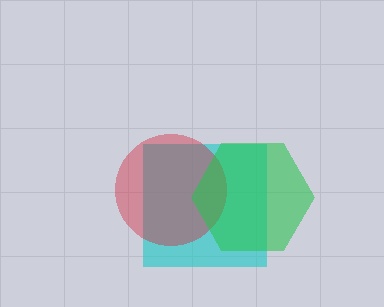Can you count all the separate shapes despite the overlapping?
Yes, there are 3 separate shapes.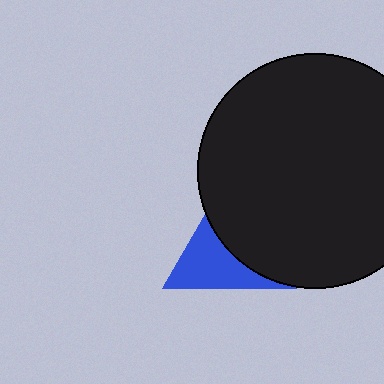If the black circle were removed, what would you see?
You would see the complete blue triangle.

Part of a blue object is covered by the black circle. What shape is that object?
It is a triangle.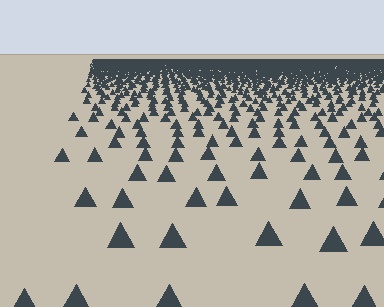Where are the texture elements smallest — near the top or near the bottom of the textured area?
Near the top.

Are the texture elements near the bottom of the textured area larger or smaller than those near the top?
Larger. Near the bottom, elements are closer to the viewer and appear at a bigger on-screen size.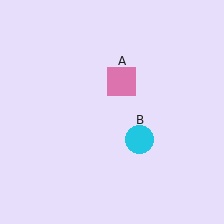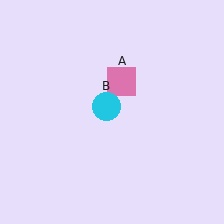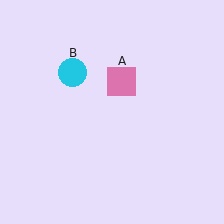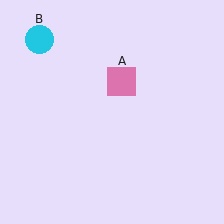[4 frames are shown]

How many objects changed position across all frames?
1 object changed position: cyan circle (object B).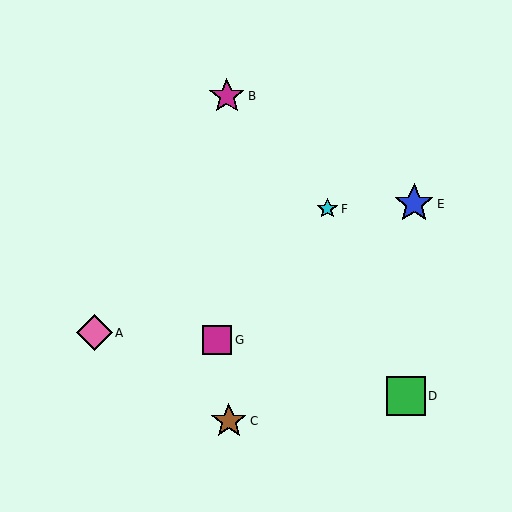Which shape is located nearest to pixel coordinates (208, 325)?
The magenta square (labeled G) at (217, 340) is nearest to that location.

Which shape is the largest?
The blue star (labeled E) is the largest.